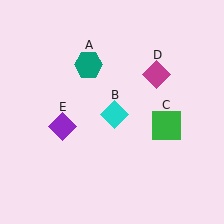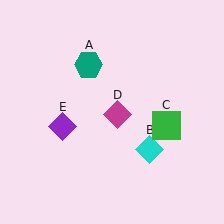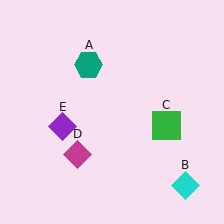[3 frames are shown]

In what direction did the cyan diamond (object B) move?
The cyan diamond (object B) moved down and to the right.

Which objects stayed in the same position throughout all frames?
Teal hexagon (object A) and green square (object C) and purple diamond (object E) remained stationary.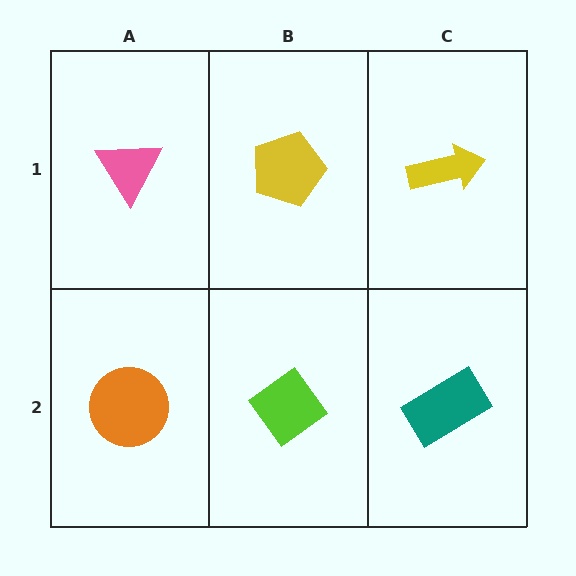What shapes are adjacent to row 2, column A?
A pink triangle (row 1, column A), a lime diamond (row 2, column B).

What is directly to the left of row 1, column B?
A pink triangle.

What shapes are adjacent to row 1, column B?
A lime diamond (row 2, column B), a pink triangle (row 1, column A), a yellow arrow (row 1, column C).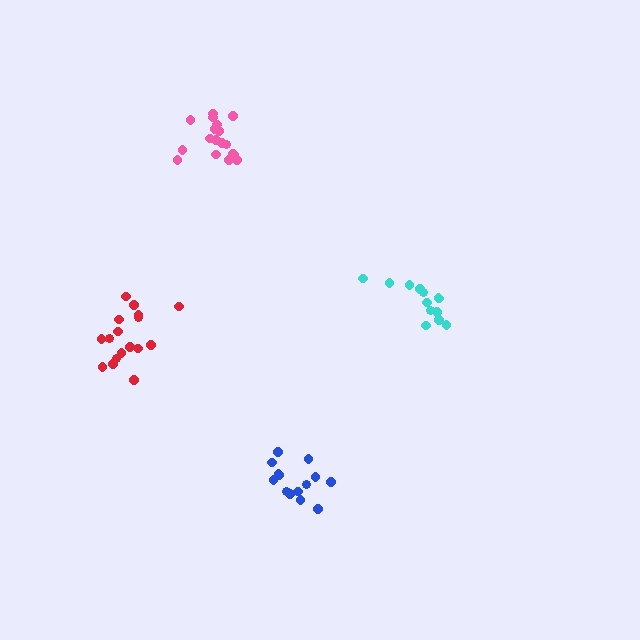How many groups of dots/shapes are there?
There are 4 groups.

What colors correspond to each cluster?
The clusters are colored: blue, cyan, red, pink.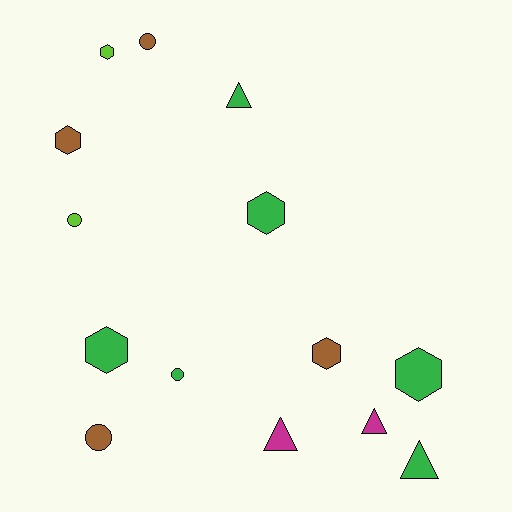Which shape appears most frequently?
Hexagon, with 6 objects.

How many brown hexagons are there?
There are 2 brown hexagons.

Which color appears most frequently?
Green, with 6 objects.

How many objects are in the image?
There are 14 objects.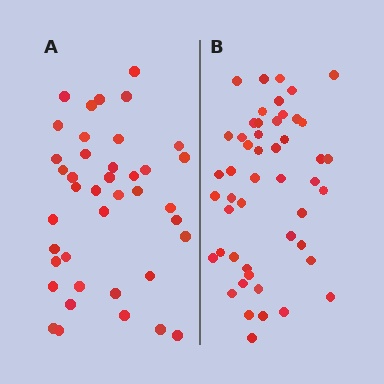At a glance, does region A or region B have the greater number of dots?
Region B (the right region) has more dots.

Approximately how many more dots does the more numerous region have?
Region B has roughly 8 or so more dots than region A.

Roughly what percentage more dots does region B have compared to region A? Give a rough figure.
About 20% more.